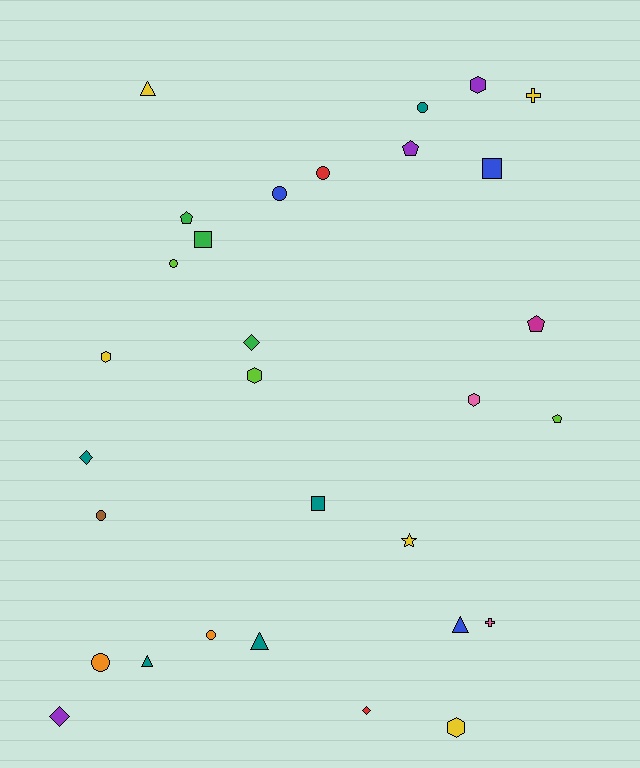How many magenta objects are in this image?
There is 1 magenta object.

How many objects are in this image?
There are 30 objects.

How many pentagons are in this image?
There are 4 pentagons.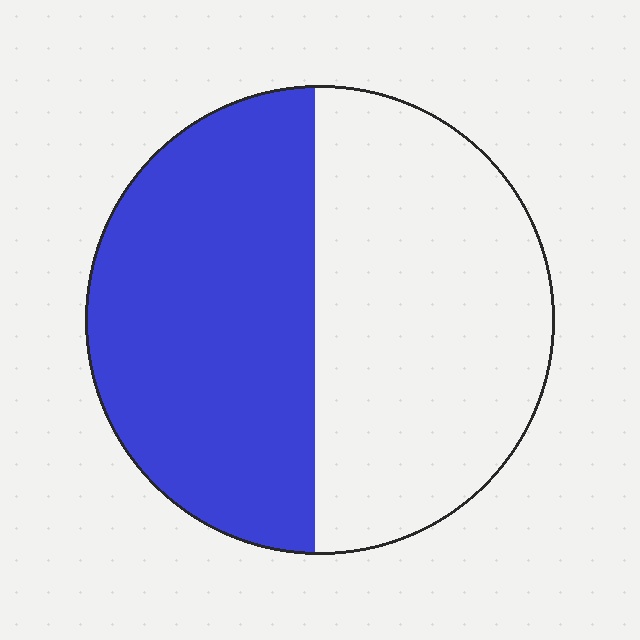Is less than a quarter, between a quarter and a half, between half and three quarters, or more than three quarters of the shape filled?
Between a quarter and a half.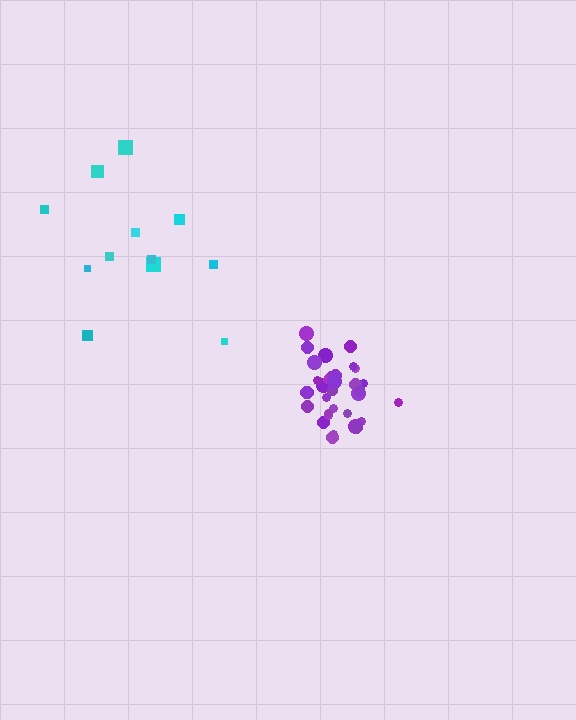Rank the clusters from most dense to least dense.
purple, cyan.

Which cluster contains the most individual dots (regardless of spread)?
Purple (33).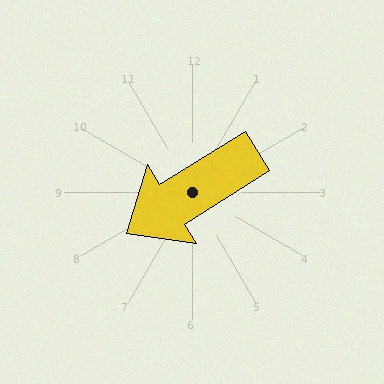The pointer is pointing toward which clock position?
Roughly 8 o'clock.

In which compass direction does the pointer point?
Southwest.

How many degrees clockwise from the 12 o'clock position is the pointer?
Approximately 238 degrees.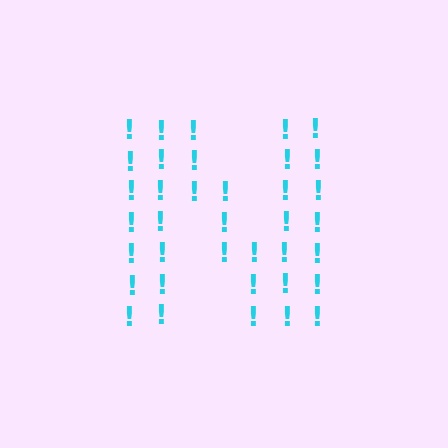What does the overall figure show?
The overall figure shows the letter N.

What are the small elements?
The small elements are exclamation marks.